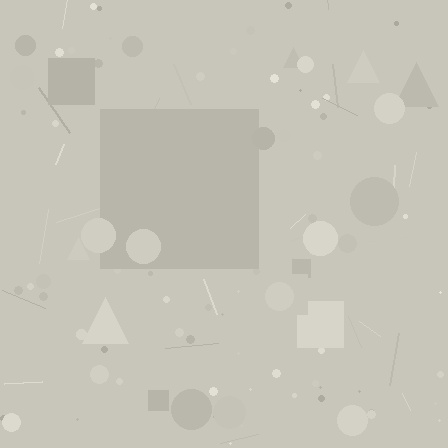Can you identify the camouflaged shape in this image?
The camouflaged shape is a square.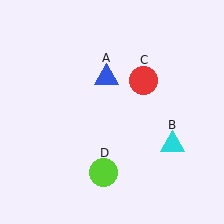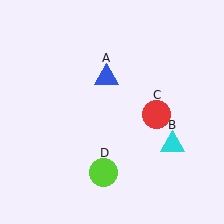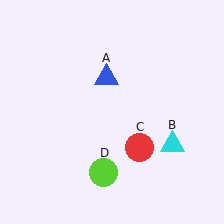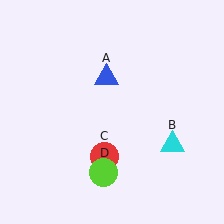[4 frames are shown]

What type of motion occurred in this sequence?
The red circle (object C) rotated clockwise around the center of the scene.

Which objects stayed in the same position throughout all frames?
Blue triangle (object A) and cyan triangle (object B) and lime circle (object D) remained stationary.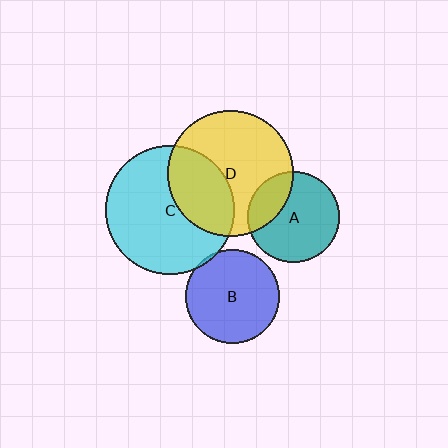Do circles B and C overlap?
Yes.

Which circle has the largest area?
Circle C (cyan).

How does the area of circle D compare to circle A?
Approximately 1.9 times.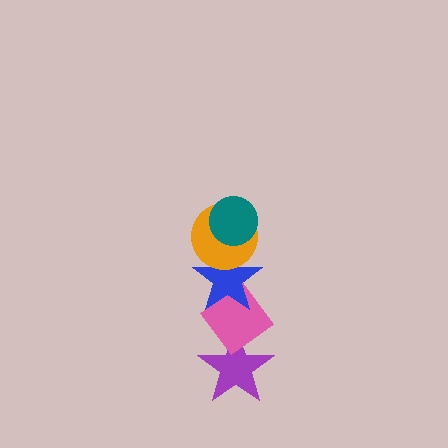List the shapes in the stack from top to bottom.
From top to bottom: the teal circle, the orange circle, the blue star, the pink diamond, the purple star.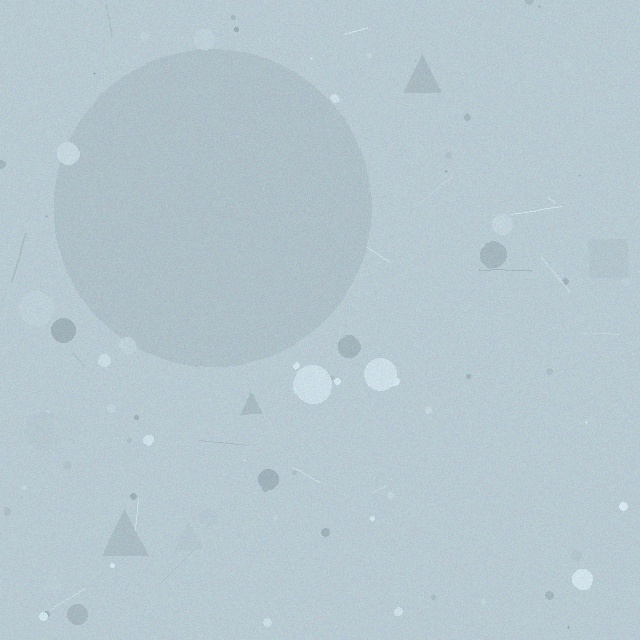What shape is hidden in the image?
A circle is hidden in the image.